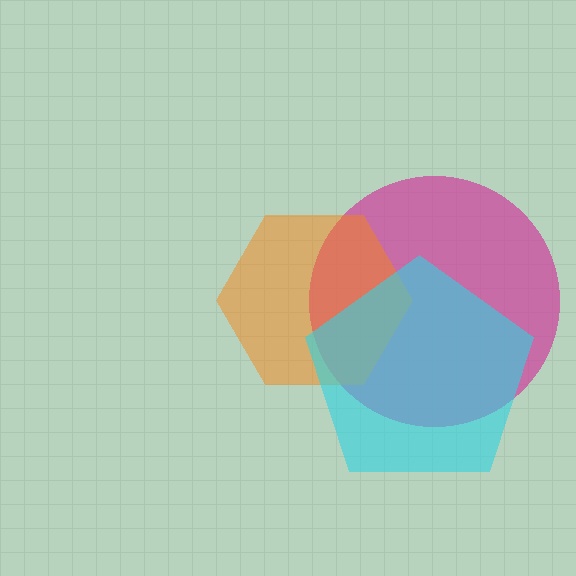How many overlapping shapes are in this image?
There are 3 overlapping shapes in the image.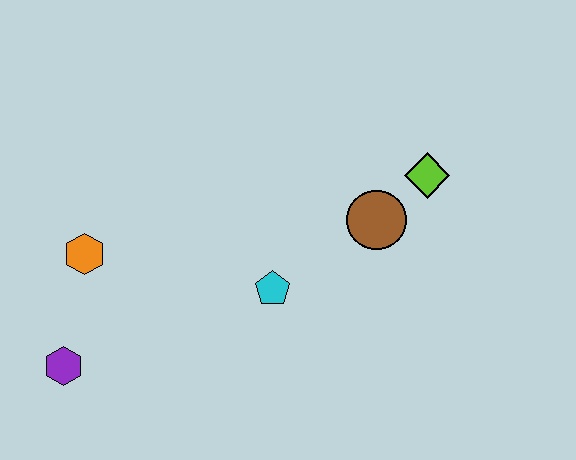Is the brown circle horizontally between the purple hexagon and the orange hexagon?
No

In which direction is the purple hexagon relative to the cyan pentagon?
The purple hexagon is to the left of the cyan pentagon.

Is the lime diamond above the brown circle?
Yes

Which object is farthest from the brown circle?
The purple hexagon is farthest from the brown circle.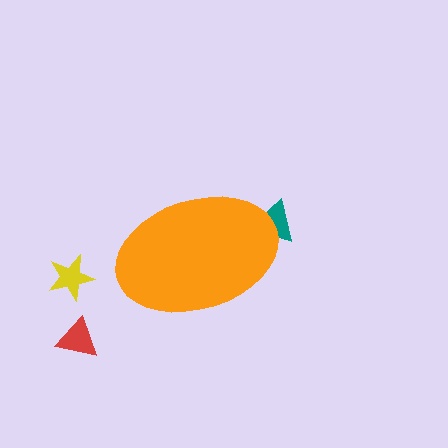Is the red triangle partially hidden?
No, the red triangle is fully visible.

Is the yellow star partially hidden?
No, the yellow star is fully visible.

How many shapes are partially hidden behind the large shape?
1 shape is partially hidden.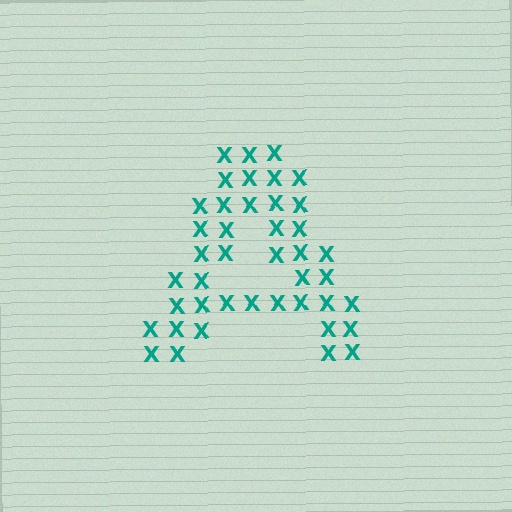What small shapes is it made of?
It is made of small letter X's.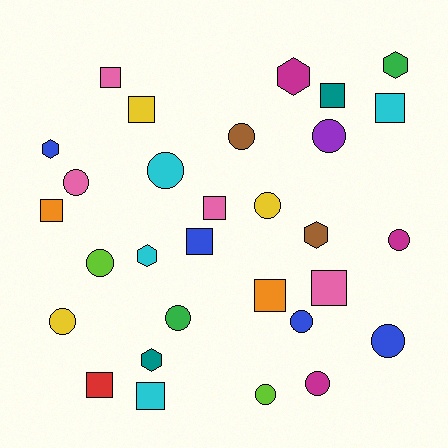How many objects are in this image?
There are 30 objects.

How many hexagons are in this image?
There are 6 hexagons.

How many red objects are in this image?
There is 1 red object.